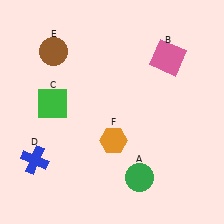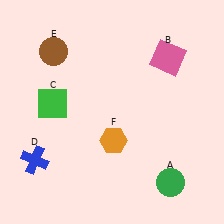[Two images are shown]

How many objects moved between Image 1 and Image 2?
1 object moved between the two images.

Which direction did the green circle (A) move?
The green circle (A) moved right.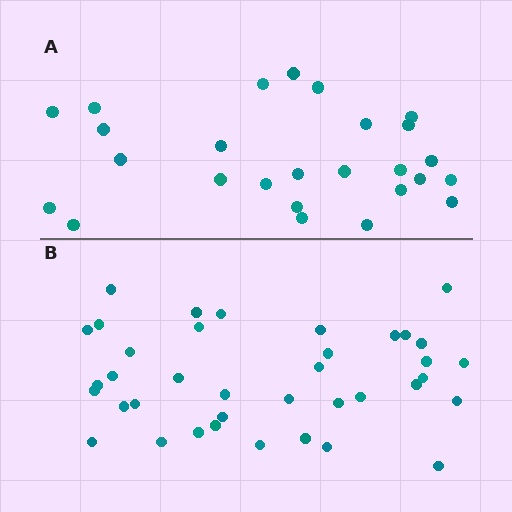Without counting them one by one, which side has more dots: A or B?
Region B (the bottom region) has more dots.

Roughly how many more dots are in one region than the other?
Region B has roughly 12 or so more dots than region A.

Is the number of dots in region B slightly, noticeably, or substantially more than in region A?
Region B has substantially more. The ratio is roughly 1.5 to 1.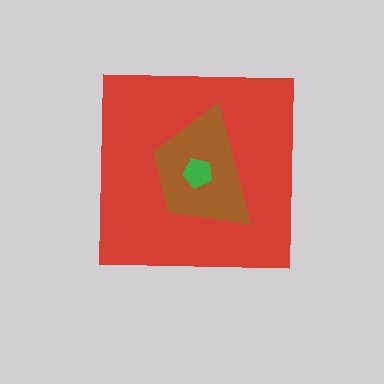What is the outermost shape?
The red square.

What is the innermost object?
The green pentagon.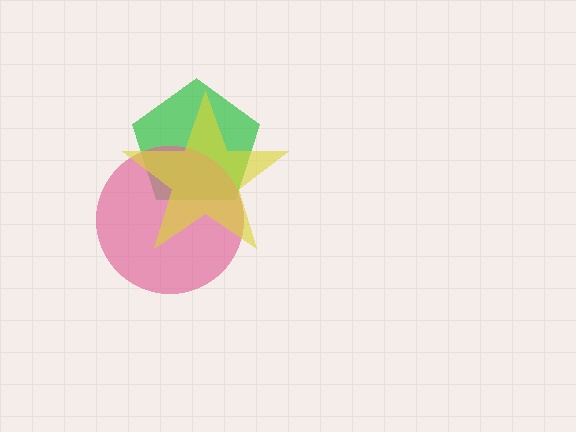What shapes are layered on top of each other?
The layered shapes are: a green pentagon, a pink circle, a yellow star.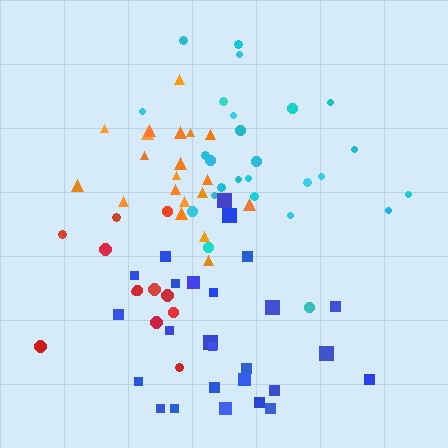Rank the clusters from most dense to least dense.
orange, blue, cyan, red.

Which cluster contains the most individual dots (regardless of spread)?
Cyan (26).